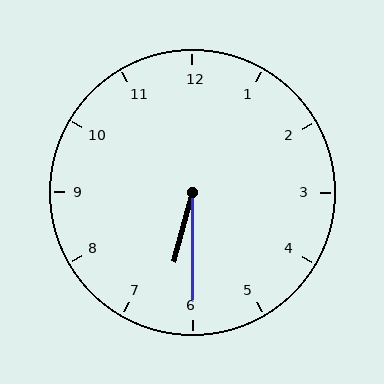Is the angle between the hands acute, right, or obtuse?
It is acute.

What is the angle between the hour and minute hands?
Approximately 15 degrees.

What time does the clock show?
6:30.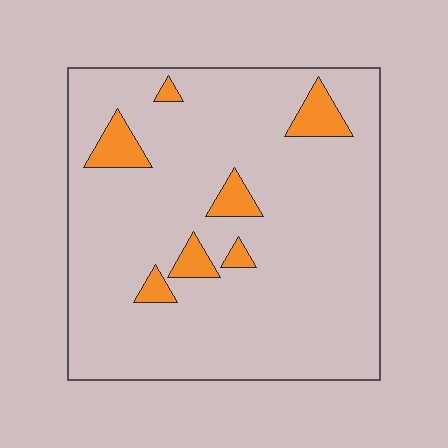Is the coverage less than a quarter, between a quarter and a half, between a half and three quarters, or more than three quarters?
Less than a quarter.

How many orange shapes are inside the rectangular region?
7.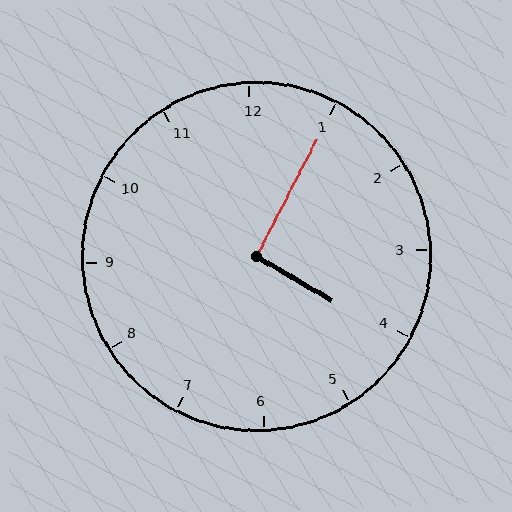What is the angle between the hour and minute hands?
Approximately 92 degrees.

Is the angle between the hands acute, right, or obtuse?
It is right.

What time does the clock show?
4:05.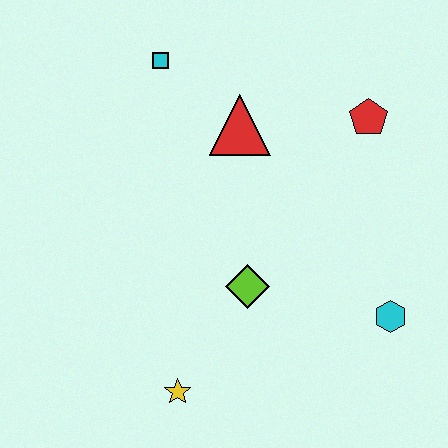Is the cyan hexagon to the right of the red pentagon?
Yes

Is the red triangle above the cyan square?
No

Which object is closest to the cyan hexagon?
The lime diamond is closest to the cyan hexagon.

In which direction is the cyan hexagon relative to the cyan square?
The cyan hexagon is below the cyan square.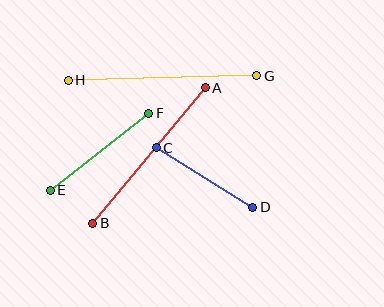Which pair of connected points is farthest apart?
Points G and H are farthest apart.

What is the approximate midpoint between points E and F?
The midpoint is at approximately (99, 152) pixels.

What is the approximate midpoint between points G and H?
The midpoint is at approximately (162, 78) pixels.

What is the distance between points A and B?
The distance is approximately 176 pixels.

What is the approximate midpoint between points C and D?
The midpoint is at approximately (205, 178) pixels.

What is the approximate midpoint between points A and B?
The midpoint is at approximately (149, 156) pixels.